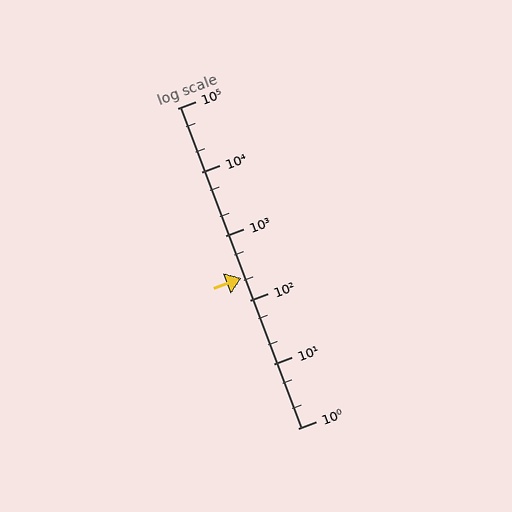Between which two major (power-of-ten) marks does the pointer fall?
The pointer is between 100 and 1000.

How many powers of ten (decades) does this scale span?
The scale spans 5 decades, from 1 to 100000.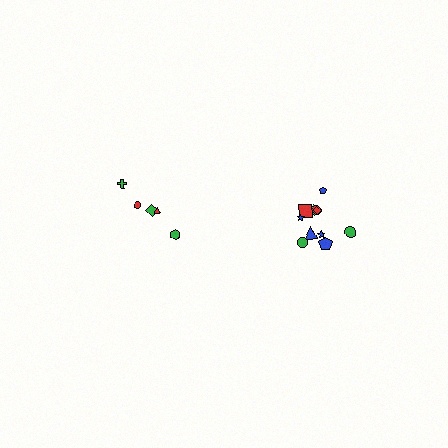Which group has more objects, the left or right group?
The right group.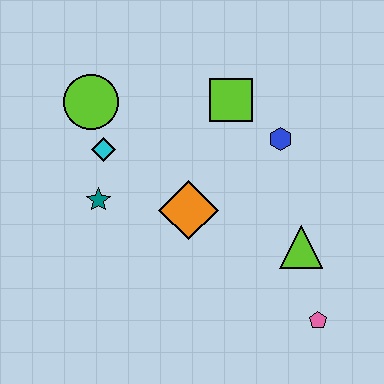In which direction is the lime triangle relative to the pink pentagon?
The lime triangle is above the pink pentagon.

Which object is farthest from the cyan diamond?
The pink pentagon is farthest from the cyan diamond.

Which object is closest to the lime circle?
The cyan diamond is closest to the lime circle.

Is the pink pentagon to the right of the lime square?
Yes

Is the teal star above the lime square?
No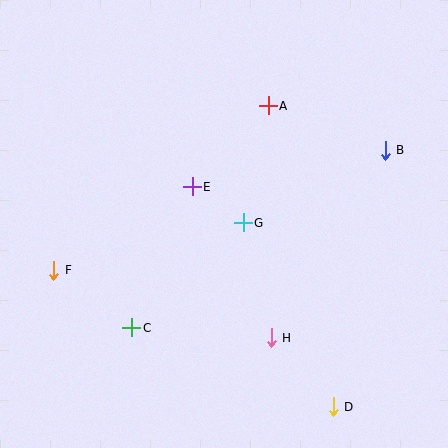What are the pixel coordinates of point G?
Point G is at (243, 223).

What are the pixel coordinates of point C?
Point C is at (132, 328).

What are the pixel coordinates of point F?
Point F is at (54, 270).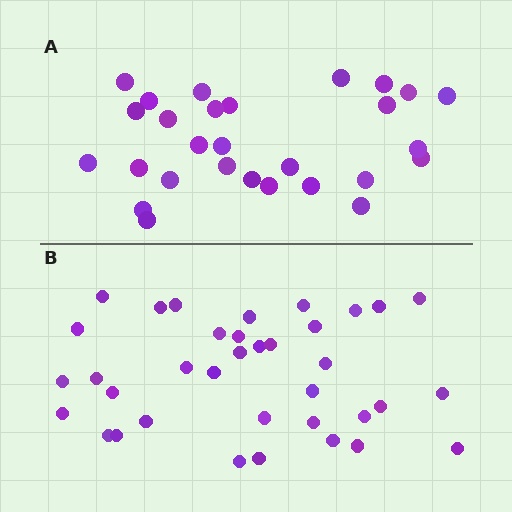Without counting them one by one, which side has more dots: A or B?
Region B (the bottom region) has more dots.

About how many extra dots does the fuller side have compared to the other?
Region B has roughly 8 or so more dots than region A.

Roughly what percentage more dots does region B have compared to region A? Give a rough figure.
About 30% more.